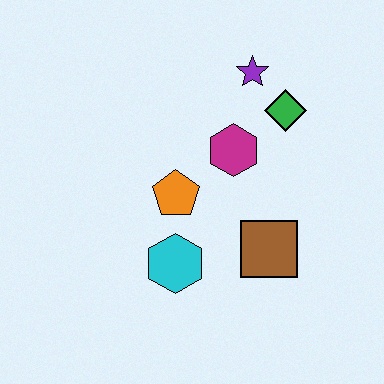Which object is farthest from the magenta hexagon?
The cyan hexagon is farthest from the magenta hexagon.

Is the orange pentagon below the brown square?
No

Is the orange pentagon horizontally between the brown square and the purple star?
No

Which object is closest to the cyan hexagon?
The orange pentagon is closest to the cyan hexagon.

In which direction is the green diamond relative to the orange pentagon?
The green diamond is to the right of the orange pentagon.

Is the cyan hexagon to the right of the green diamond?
No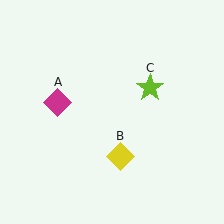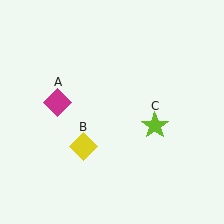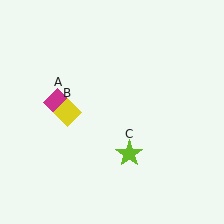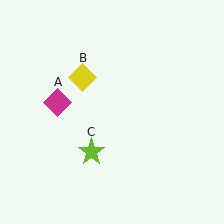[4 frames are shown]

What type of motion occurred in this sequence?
The yellow diamond (object B), lime star (object C) rotated clockwise around the center of the scene.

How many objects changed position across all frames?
2 objects changed position: yellow diamond (object B), lime star (object C).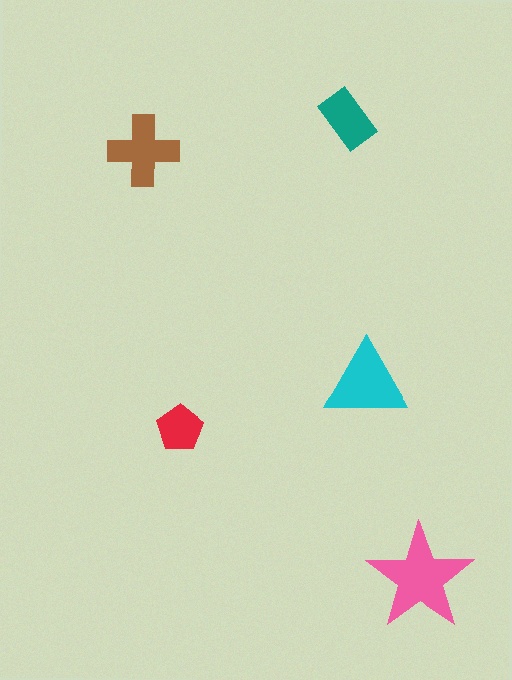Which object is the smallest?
The red pentagon.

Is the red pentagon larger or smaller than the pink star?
Smaller.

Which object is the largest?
The pink star.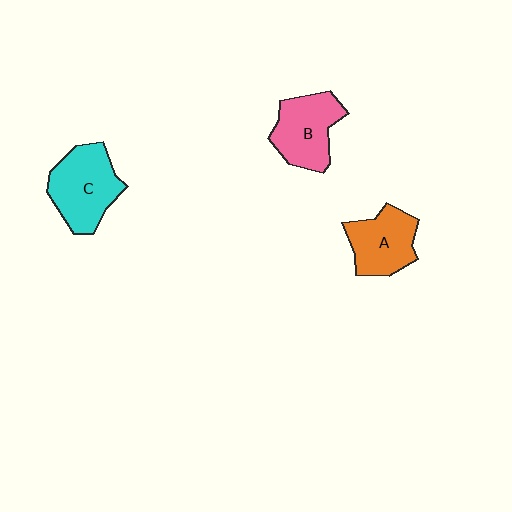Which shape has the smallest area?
Shape A (orange).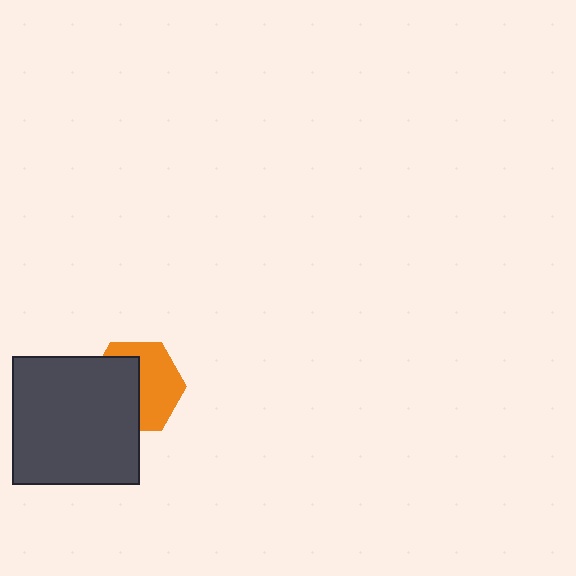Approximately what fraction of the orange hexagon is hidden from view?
Roughly 48% of the orange hexagon is hidden behind the dark gray square.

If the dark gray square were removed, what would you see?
You would see the complete orange hexagon.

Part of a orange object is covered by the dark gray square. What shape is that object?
It is a hexagon.